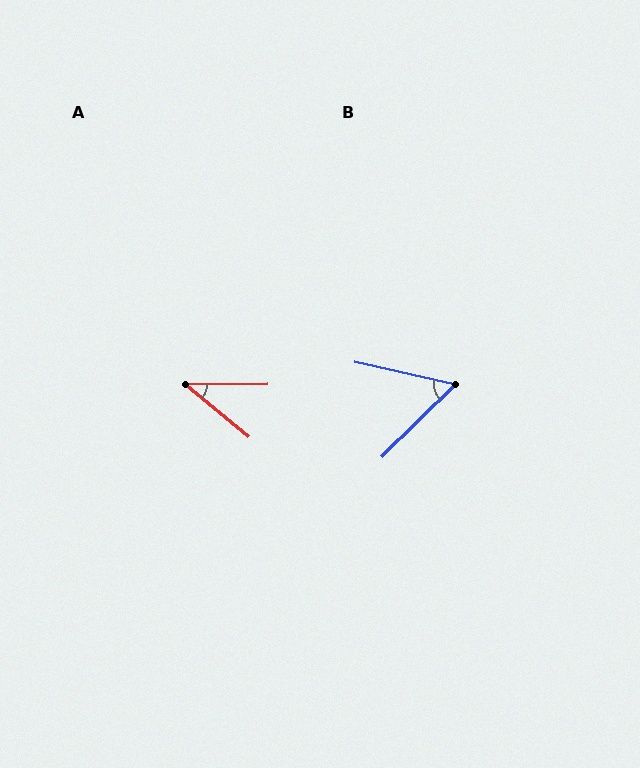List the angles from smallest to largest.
A (39°), B (57°).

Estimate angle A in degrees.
Approximately 39 degrees.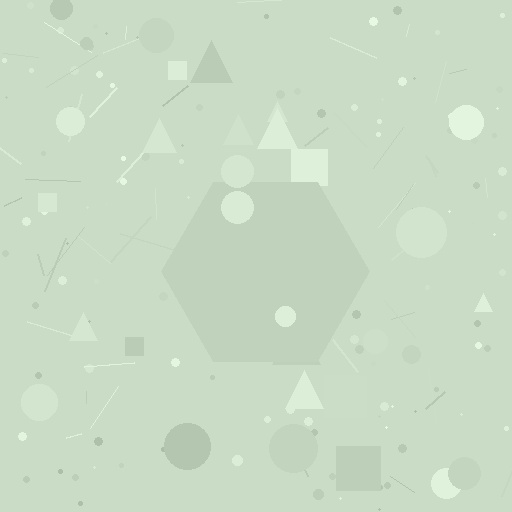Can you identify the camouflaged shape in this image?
The camouflaged shape is a hexagon.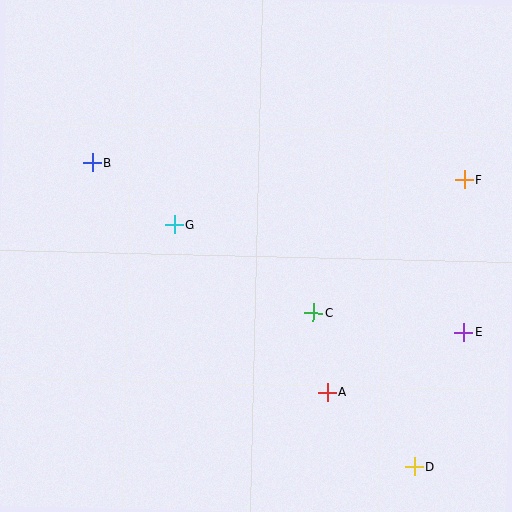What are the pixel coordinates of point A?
Point A is at (327, 392).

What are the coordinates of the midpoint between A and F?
The midpoint between A and F is at (396, 286).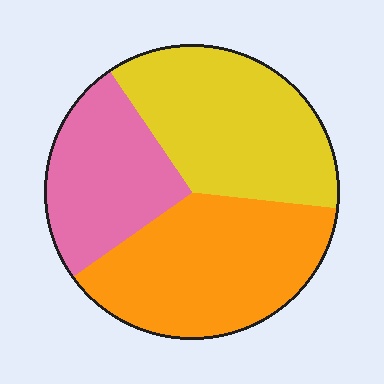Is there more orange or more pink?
Orange.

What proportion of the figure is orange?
Orange covers roughly 40% of the figure.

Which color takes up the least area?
Pink, at roughly 25%.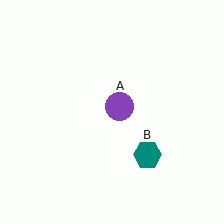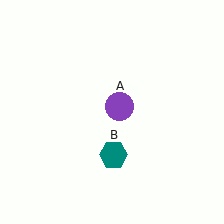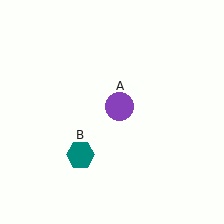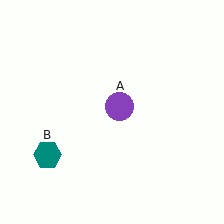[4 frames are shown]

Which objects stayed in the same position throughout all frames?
Purple circle (object A) remained stationary.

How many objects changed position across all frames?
1 object changed position: teal hexagon (object B).